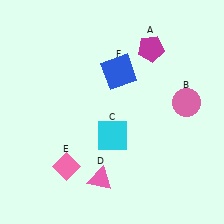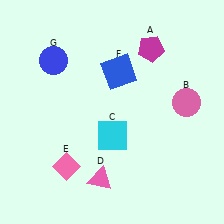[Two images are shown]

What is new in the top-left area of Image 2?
A blue circle (G) was added in the top-left area of Image 2.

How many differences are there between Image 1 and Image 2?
There is 1 difference between the two images.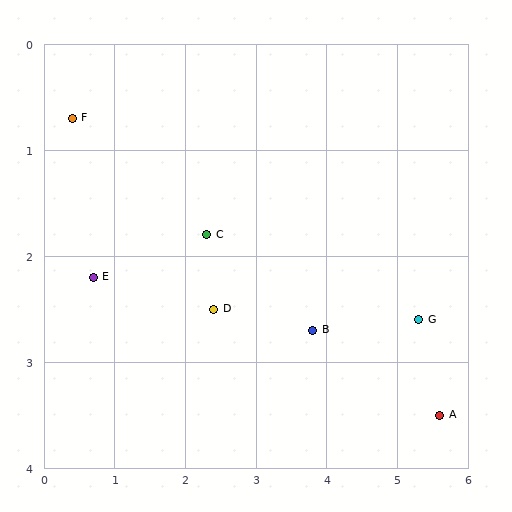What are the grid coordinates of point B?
Point B is at approximately (3.8, 2.7).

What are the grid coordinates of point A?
Point A is at approximately (5.6, 3.5).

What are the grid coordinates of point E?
Point E is at approximately (0.7, 2.2).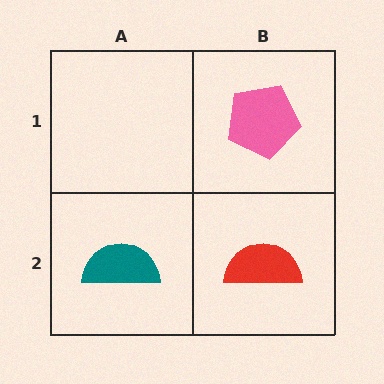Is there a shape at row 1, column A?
No, that cell is empty.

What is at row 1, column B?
A pink pentagon.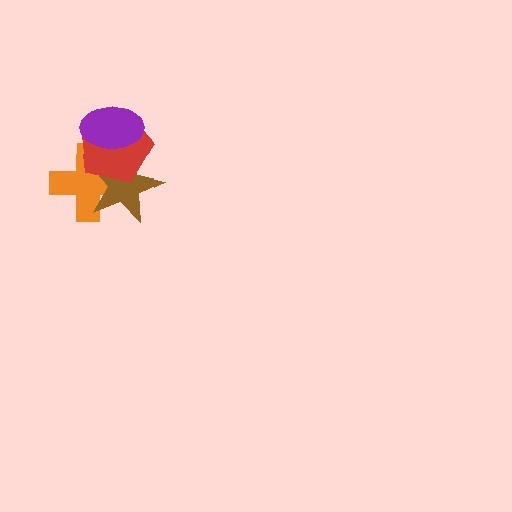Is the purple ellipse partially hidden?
No, no other shape covers it.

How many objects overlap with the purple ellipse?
3 objects overlap with the purple ellipse.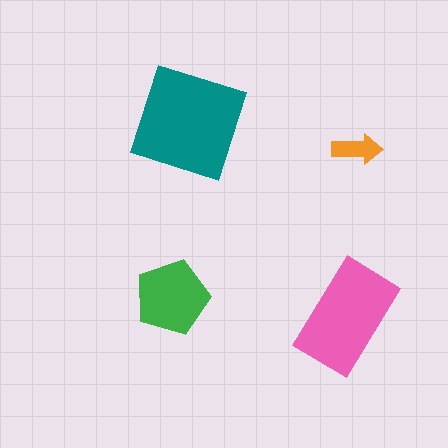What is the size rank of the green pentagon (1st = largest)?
3rd.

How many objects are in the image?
There are 4 objects in the image.